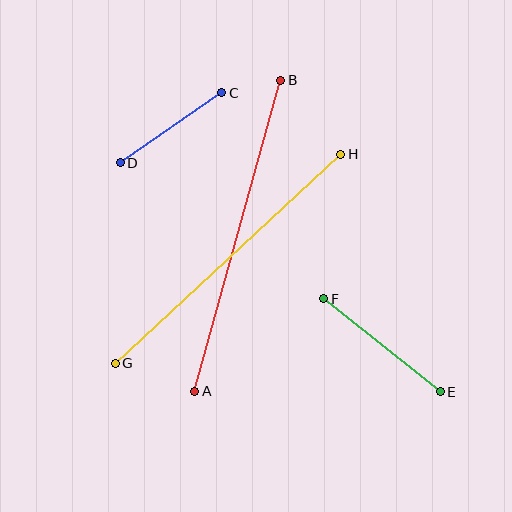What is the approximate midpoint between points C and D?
The midpoint is at approximately (171, 128) pixels.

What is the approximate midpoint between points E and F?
The midpoint is at approximately (382, 345) pixels.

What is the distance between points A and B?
The distance is approximately 323 pixels.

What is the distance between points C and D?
The distance is approximately 123 pixels.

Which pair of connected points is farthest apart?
Points A and B are farthest apart.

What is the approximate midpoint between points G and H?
The midpoint is at approximately (228, 259) pixels.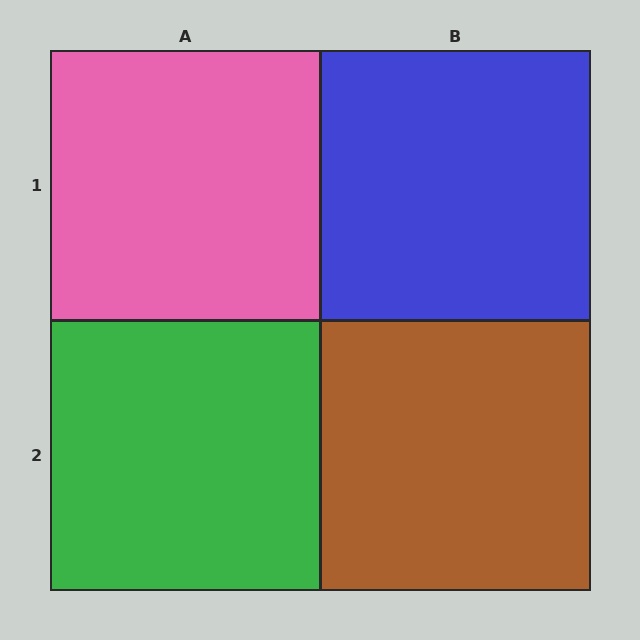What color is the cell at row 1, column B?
Blue.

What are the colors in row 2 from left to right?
Green, brown.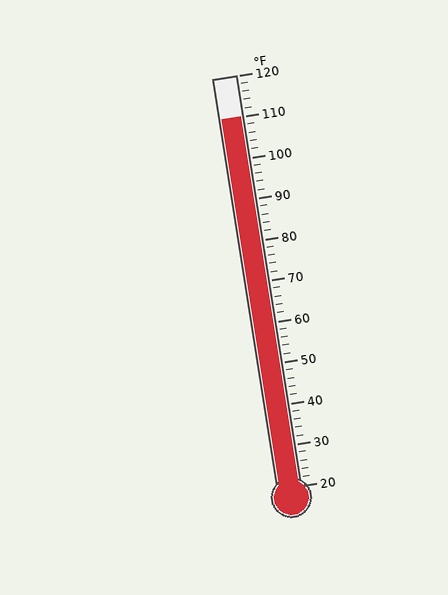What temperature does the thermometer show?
The thermometer shows approximately 110°F.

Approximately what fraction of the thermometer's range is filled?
The thermometer is filled to approximately 90% of its range.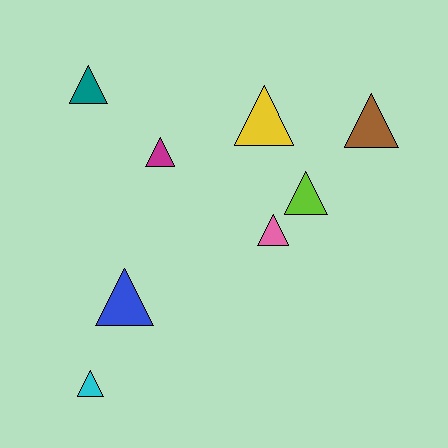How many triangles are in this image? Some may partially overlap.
There are 8 triangles.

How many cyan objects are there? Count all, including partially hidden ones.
There is 1 cyan object.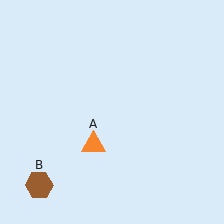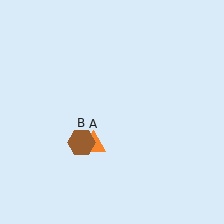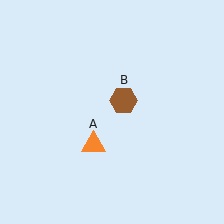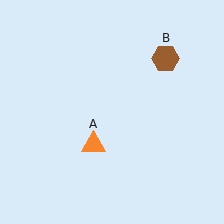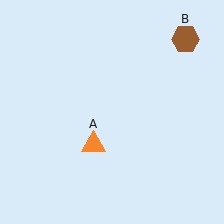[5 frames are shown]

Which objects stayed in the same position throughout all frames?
Orange triangle (object A) remained stationary.